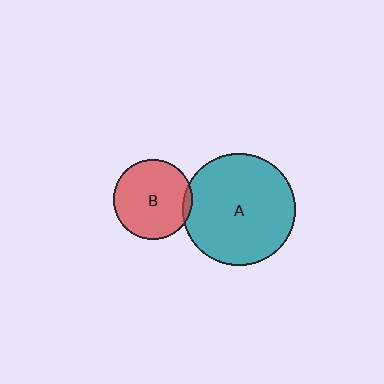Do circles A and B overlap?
Yes.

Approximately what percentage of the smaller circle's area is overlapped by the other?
Approximately 5%.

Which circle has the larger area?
Circle A (teal).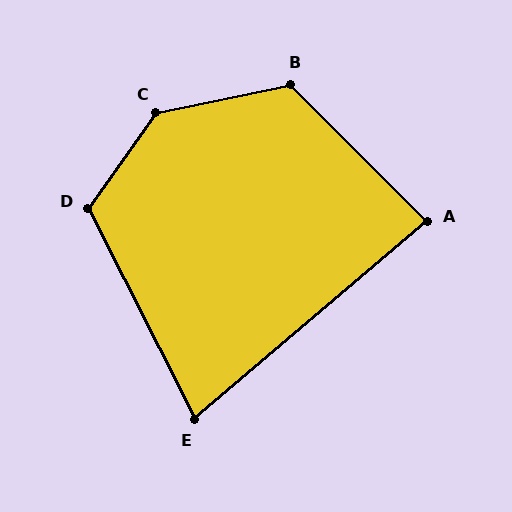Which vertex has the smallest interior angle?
E, at approximately 76 degrees.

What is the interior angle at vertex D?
Approximately 118 degrees (obtuse).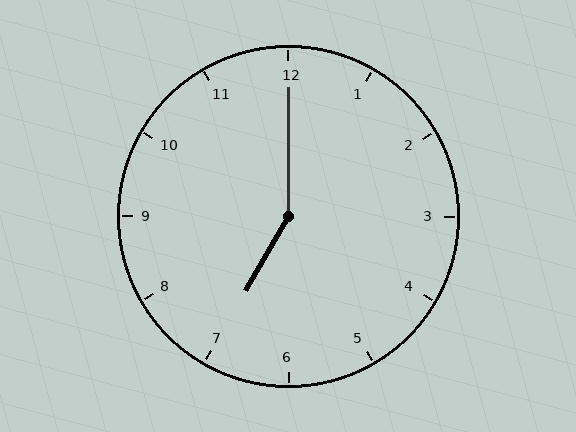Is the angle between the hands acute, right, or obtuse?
It is obtuse.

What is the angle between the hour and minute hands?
Approximately 150 degrees.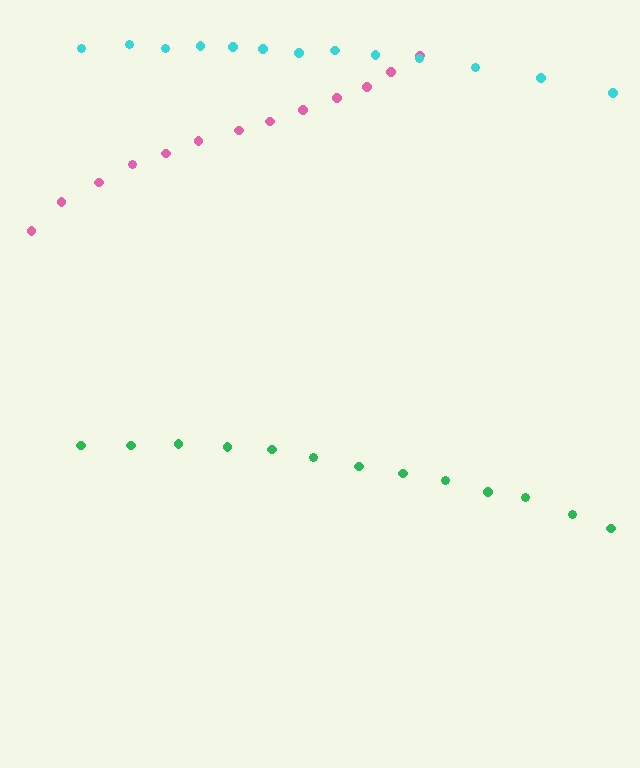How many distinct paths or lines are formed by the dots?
There are 3 distinct paths.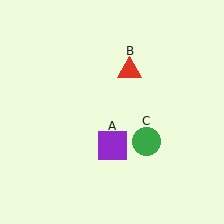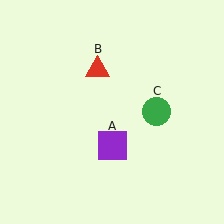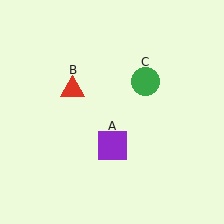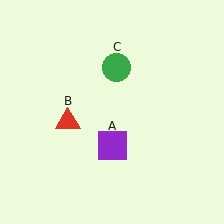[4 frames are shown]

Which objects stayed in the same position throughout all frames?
Purple square (object A) remained stationary.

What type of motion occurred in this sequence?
The red triangle (object B), green circle (object C) rotated counterclockwise around the center of the scene.